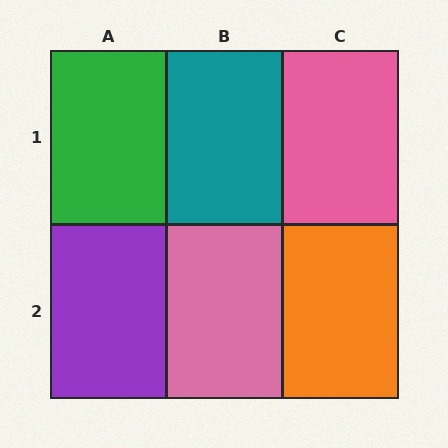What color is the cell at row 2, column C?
Orange.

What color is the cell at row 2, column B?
Pink.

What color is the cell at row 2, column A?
Purple.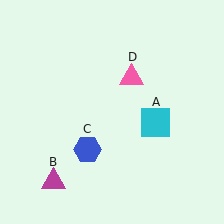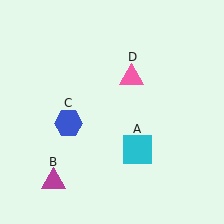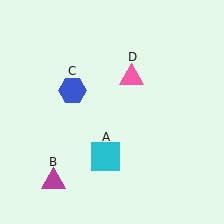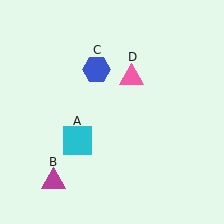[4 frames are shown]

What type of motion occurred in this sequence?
The cyan square (object A), blue hexagon (object C) rotated clockwise around the center of the scene.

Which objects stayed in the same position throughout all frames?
Magenta triangle (object B) and pink triangle (object D) remained stationary.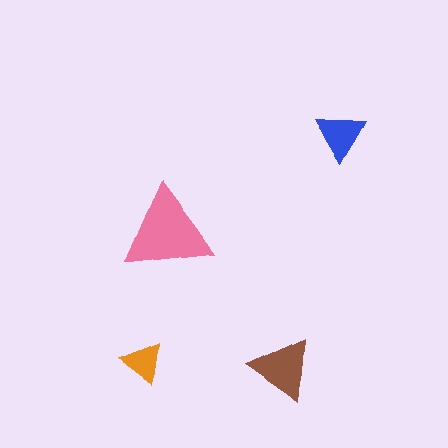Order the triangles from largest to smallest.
the pink one, the brown one, the blue one, the orange one.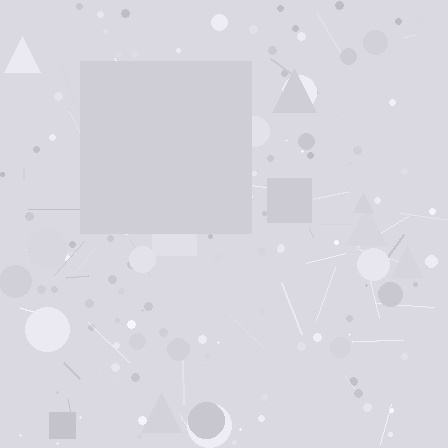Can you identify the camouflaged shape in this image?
The camouflaged shape is a square.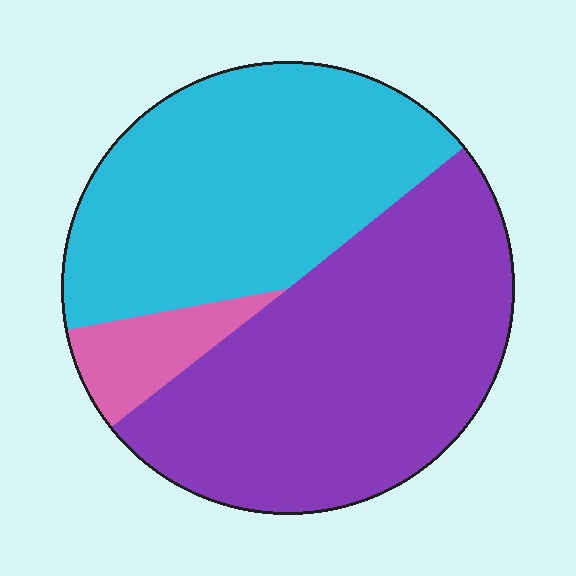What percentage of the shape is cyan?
Cyan covers roughly 40% of the shape.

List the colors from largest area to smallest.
From largest to smallest: purple, cyan, pink.